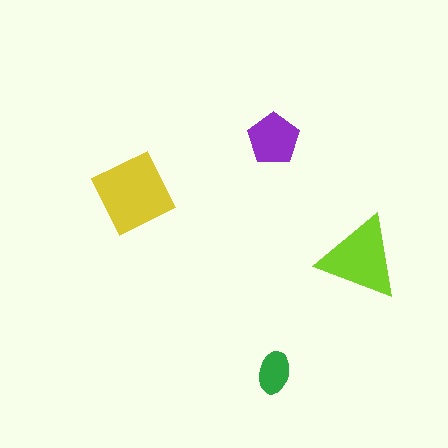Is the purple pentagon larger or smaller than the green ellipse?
Larger.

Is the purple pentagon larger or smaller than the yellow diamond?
Smaller.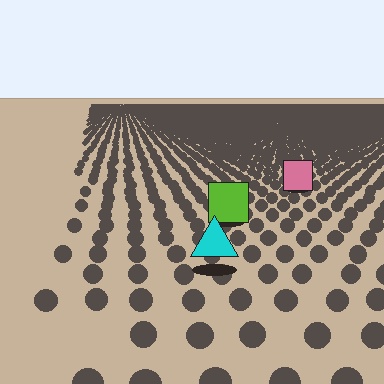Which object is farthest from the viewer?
The pink square is farthest from the viewer. It appears smaller and the ground texture around it is denser.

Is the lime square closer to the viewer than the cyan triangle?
No. The cyan triangle is closer — you can tell from the texture gradient: the ground texture is coarser near it.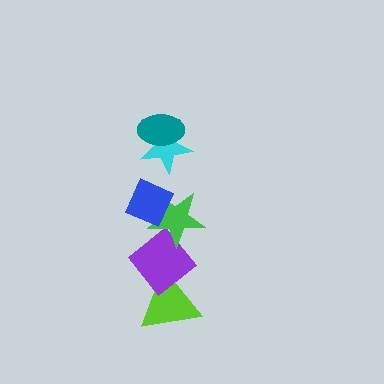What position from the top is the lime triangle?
The lime triangle is 6th from the top.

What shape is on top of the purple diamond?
The green star is on top of the purple diamond.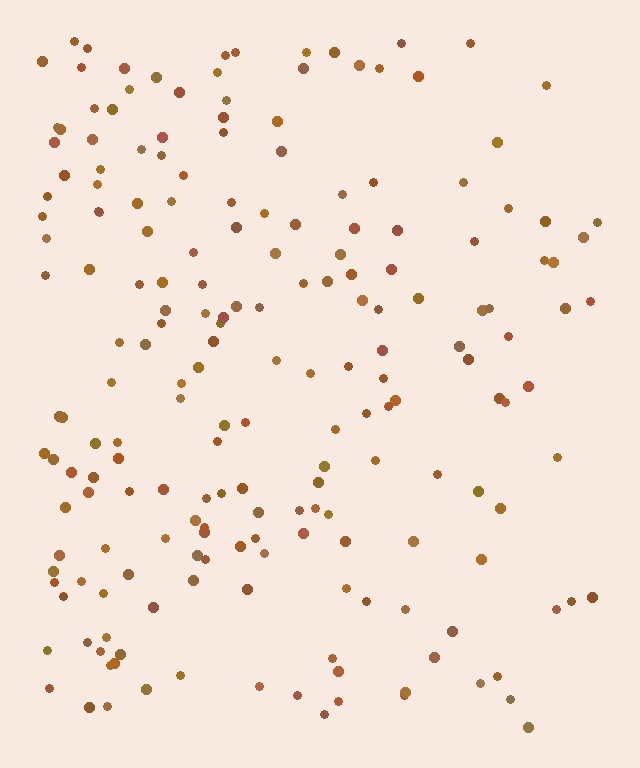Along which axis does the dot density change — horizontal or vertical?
Horizontal.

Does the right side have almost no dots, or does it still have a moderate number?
Still a moderate number, just noticeably fewer than the left.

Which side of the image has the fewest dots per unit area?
The right.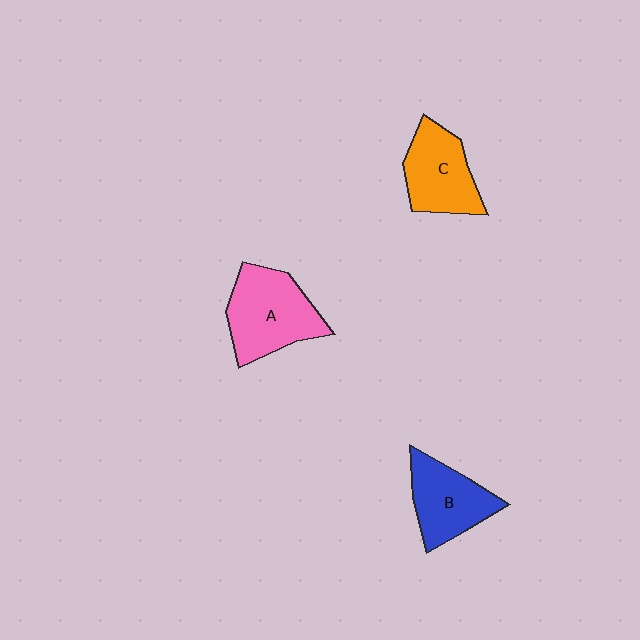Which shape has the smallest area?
Shape B (blue).